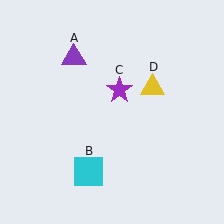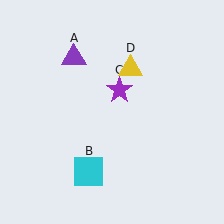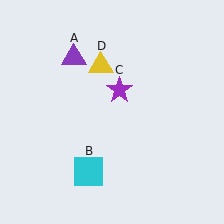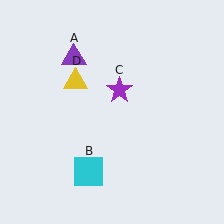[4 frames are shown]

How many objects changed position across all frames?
1 object changed position: yellow triangle (object D).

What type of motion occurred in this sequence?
The yellow triangle (object D) rotated counterclockwise around the center of the scene.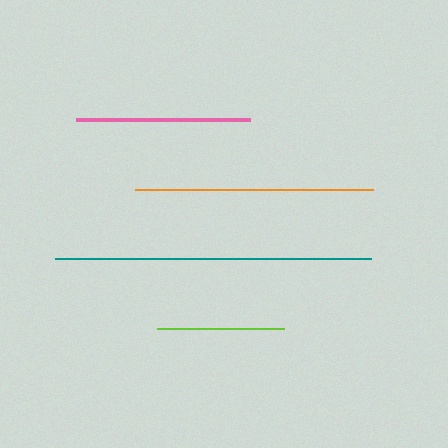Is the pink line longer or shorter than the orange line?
The orange line is longer than the pink line.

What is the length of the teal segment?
The teal segment is approximately 316 pixels long.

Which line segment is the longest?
The teal line is the longest at approximately 316 pixels.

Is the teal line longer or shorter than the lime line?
The teal line is longer than the lime line.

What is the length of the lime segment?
The lime segment is approximately 127 pixels long.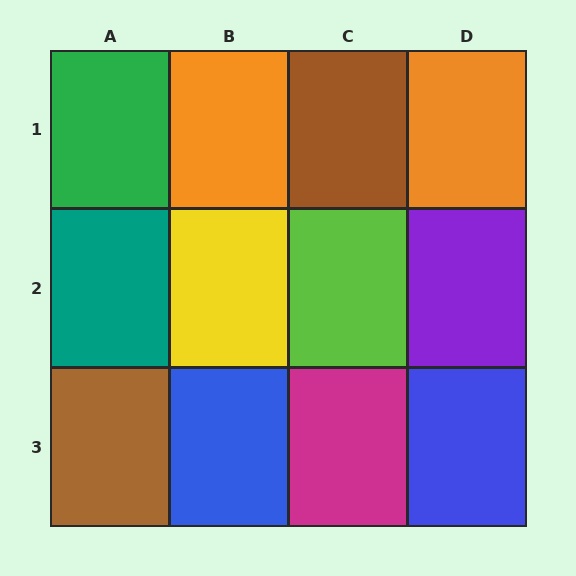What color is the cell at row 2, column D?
Purple.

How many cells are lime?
1 cell is lime.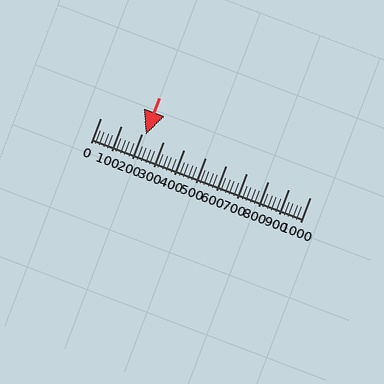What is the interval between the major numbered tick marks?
The major tick marks are spaced 100 units apart.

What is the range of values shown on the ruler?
The ruler shows values from 0 to 1000.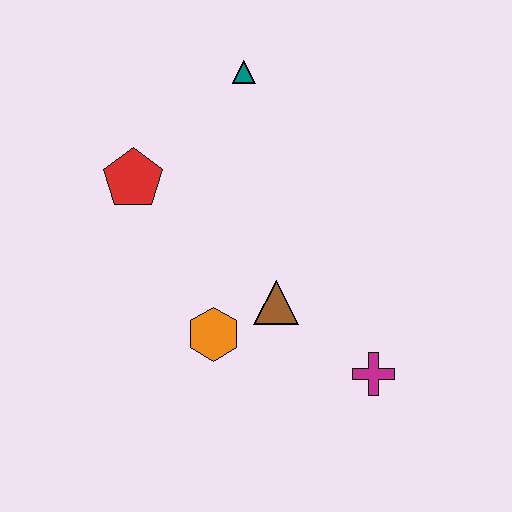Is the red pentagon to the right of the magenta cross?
No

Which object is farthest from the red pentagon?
The magenta cross is farthest from the red pentagon.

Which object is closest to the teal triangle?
The red pentagon is closest to the teal triangle.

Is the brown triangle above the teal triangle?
No